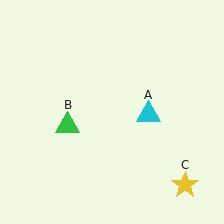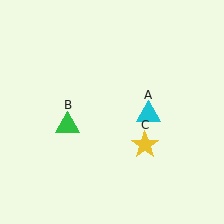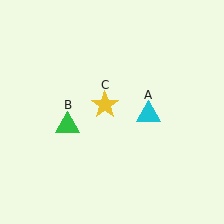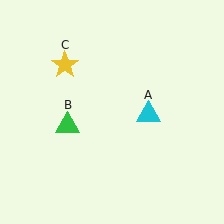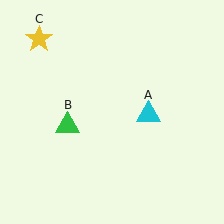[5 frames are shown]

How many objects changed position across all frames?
1 object changed position: yellow star (object C).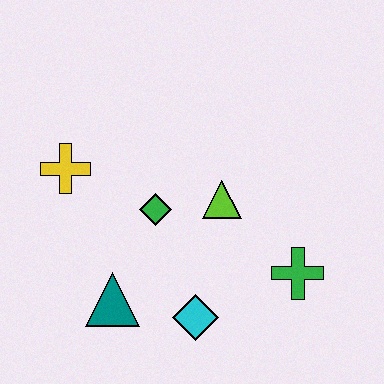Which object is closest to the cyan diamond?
The teal triangle is closest to the cyan diamond.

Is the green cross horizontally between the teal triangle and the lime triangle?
No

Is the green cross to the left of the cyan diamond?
No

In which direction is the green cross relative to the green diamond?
The green cross is to the right of the green diamond.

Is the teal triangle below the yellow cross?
Yes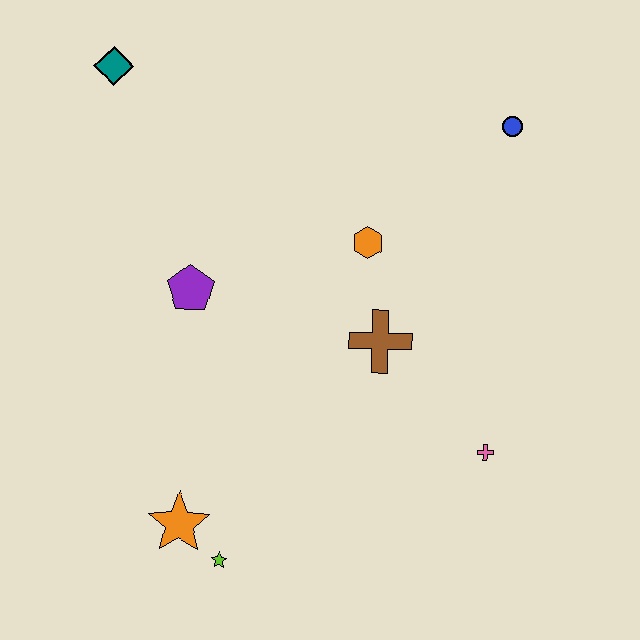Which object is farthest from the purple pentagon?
The blue circle is farthest from the purple pentagon.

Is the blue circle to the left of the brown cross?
No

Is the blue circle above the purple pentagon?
Yes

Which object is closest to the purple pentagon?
The orange hexagon is closest to the purple pentagon.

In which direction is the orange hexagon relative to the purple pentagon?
The orange hexagon is to the right of the purple pentagon.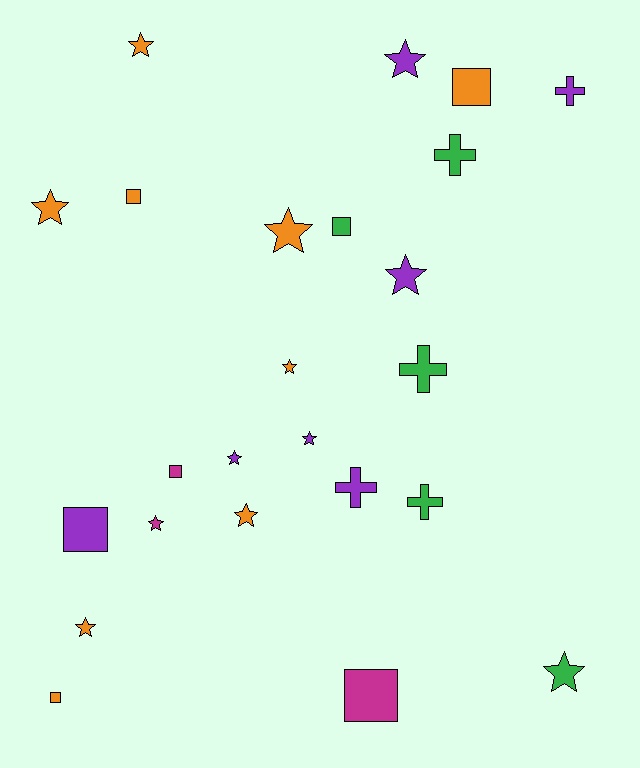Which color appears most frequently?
Orange, with 9 objects.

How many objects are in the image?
There are 24 objects.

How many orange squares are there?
There are 3 orange squares.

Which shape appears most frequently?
Star, with 12 objects.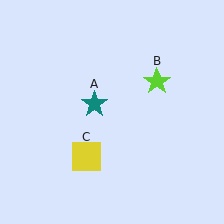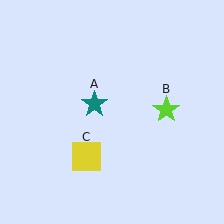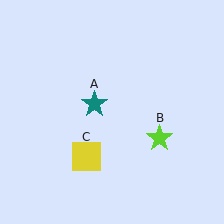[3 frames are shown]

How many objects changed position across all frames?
1 object changed position: lime star (object B).